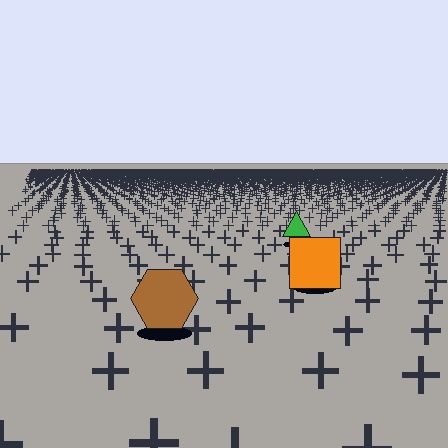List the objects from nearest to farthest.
From nearest to farthest: the brown hexagon, the orange square, the green triangle.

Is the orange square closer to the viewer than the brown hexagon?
No. The brown hexagon is closer — you can tell from the texture gradient: the ground texture is coarser near it.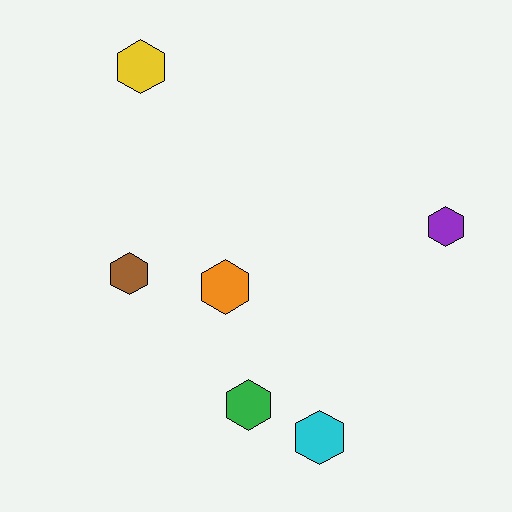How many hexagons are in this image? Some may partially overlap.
There are 6 hexagons.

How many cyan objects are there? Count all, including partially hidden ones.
There is 1 cyan object.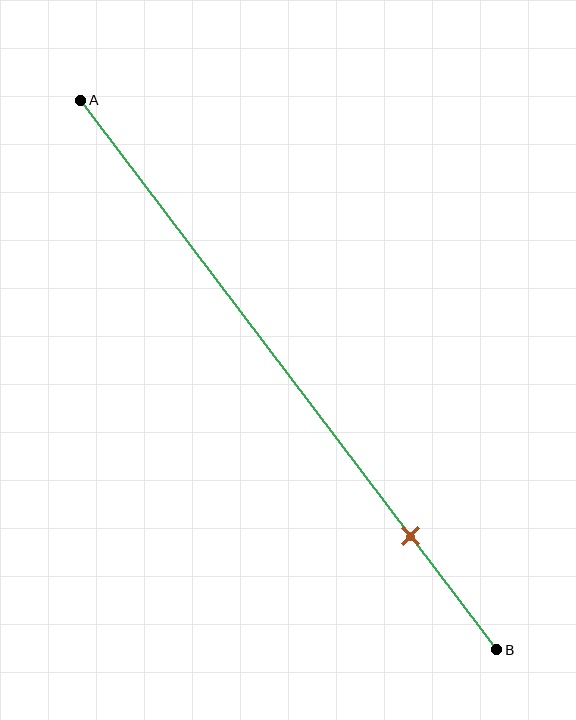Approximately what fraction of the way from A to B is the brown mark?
The brown mark is approximately 80% of the way from A to B.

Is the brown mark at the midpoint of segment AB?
No, the mark is at about 80% from A, not at the 50% midpoint.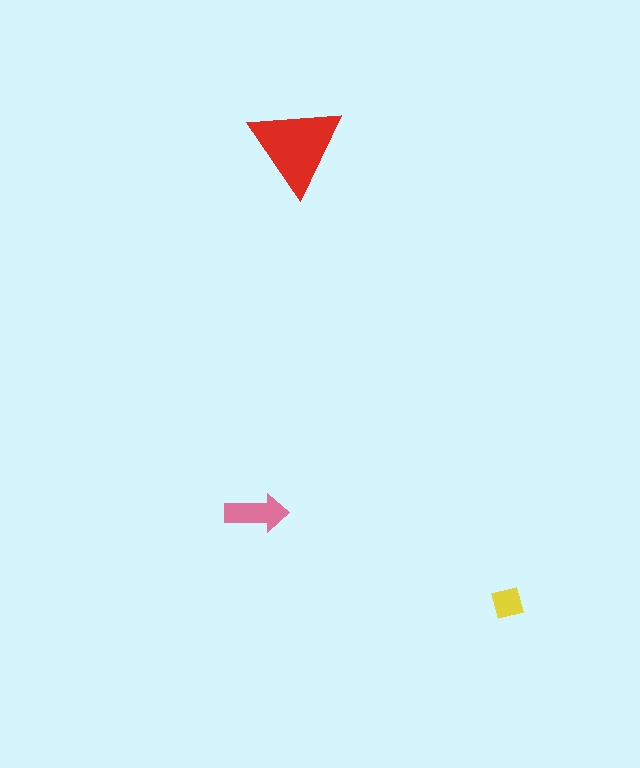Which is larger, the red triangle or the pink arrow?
The red triangle.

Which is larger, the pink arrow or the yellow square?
The pink arrow.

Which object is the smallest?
The yellow square.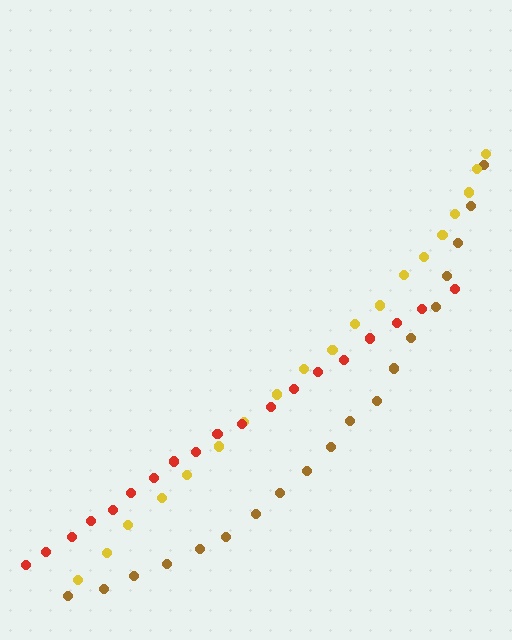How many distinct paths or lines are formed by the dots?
There are 3 distinct paths.